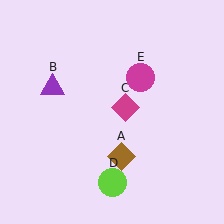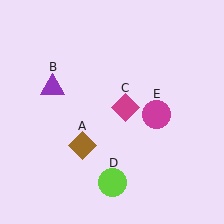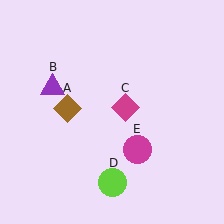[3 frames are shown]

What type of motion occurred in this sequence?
The brown diamond (object A), magenta circle (object E) rotated clockwise around the center of the scene.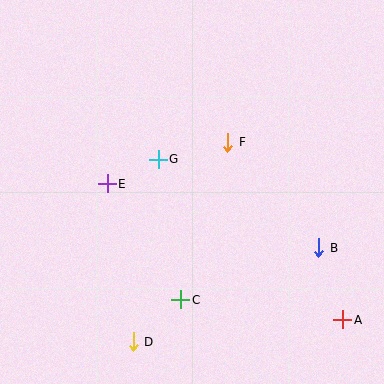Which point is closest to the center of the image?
Point G at (158, 159) is closest to the center.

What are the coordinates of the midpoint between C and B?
The midpoint between C and B is at (250, 274).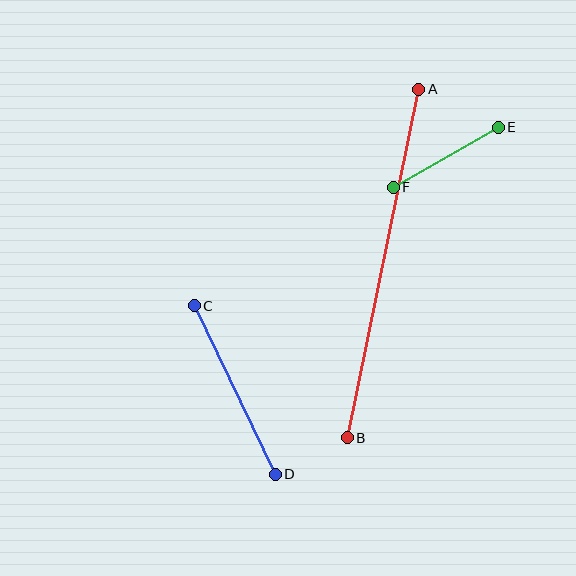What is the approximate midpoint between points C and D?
The midpoint is at approximately (235, 390) pixels.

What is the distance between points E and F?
The distance is approximately 121 pixels.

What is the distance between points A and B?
The distance is approximately 356 pixels.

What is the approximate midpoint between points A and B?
The midpoint is at approximately (383, 264) pixels.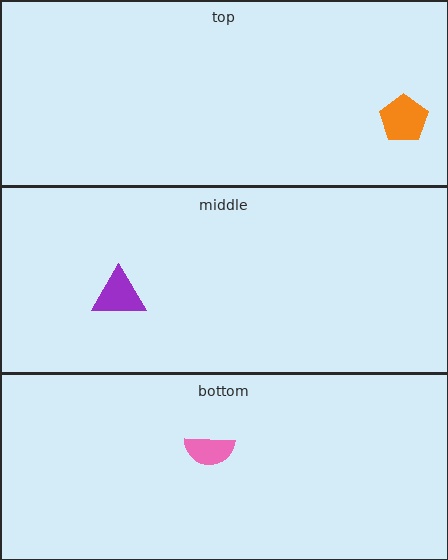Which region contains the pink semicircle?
The bottom region.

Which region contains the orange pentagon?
The top region.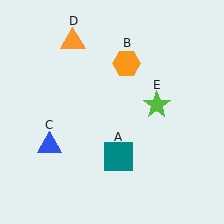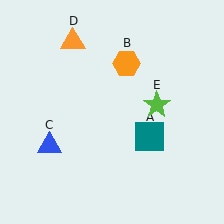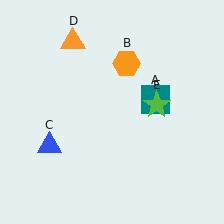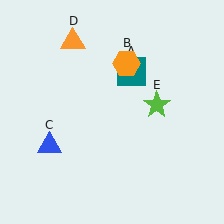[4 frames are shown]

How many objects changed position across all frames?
1 object changed position: teal square (object A).